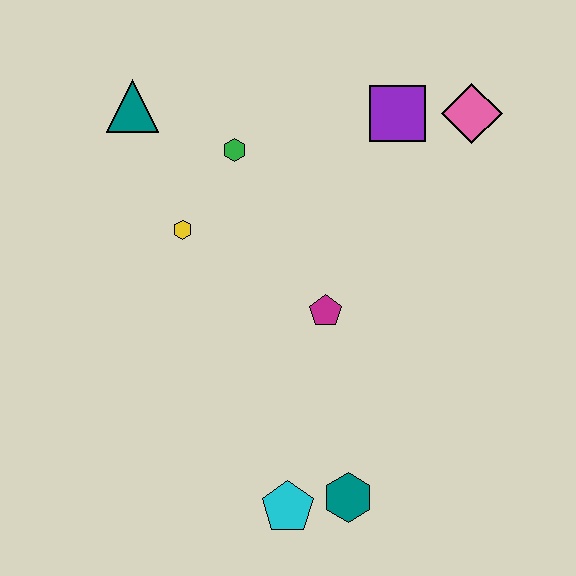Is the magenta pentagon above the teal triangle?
No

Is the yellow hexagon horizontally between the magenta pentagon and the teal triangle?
Yes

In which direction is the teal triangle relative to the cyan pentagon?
The teal triangle is above the cyan pentagon.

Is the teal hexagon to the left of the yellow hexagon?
No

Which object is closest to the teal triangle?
The green hexagon is closest to the teal triangle.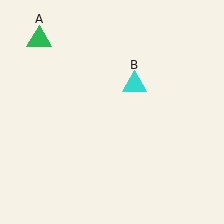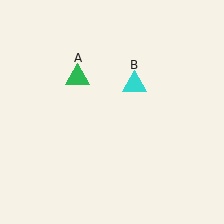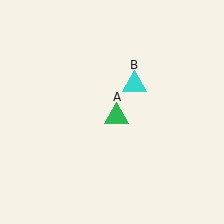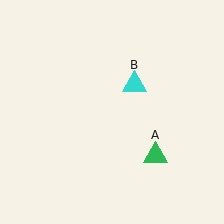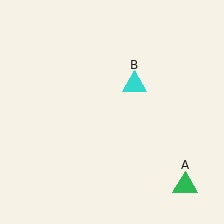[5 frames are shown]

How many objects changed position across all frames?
1 object changed position: green triangle (object A).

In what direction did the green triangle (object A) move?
The green triangle (object A) moved down and to the right.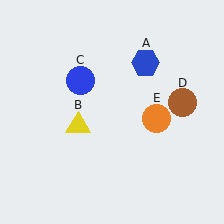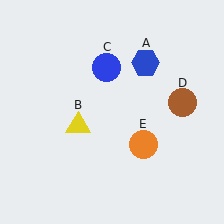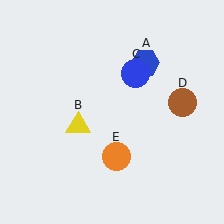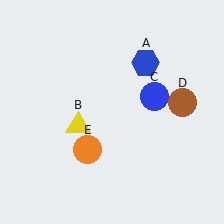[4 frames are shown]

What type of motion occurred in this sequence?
The blue circle (object C), orange circle (object E) rotated clockwise around the center of the scene.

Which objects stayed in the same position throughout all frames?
Blue hexagon (object A) and yellow triangle (object B) and brown circle (object D) remained stationary.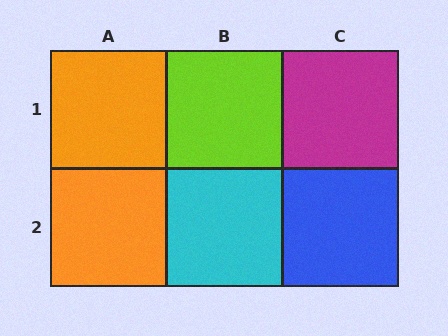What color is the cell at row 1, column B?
Lime.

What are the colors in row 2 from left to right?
Orange, cyan, blue.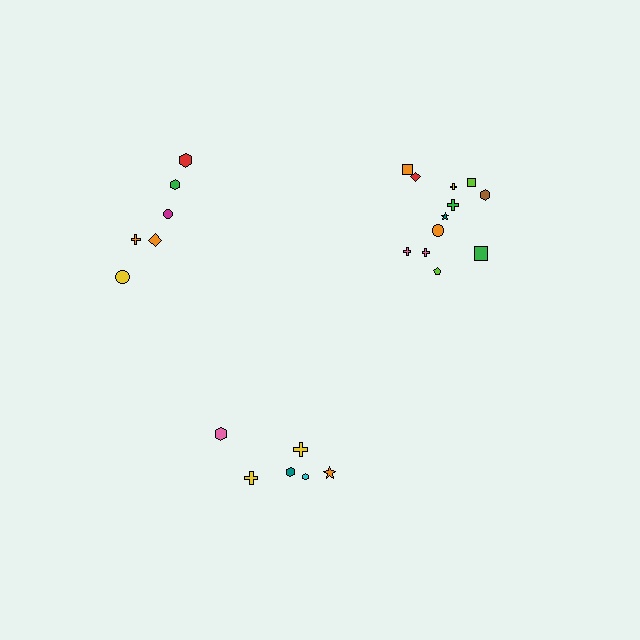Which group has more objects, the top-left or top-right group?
The top-right group.